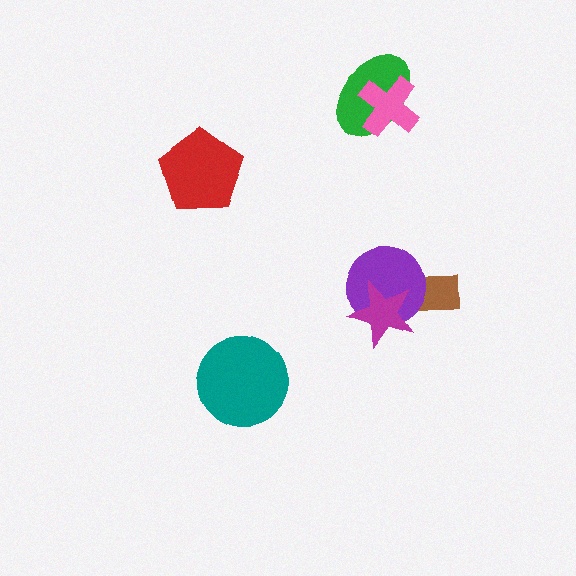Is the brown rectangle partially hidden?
Yes, it is partially covered by another shape.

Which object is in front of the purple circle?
The magenta star is in front of the purple circle.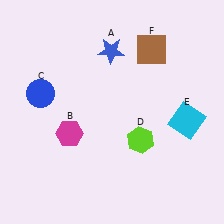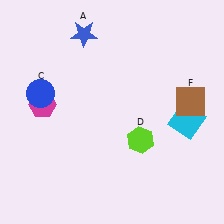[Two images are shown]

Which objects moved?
The objects that moved are: the blue star (A), the magenta hexagon (B), the brown square (F).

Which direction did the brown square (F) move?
The brown square (F) moved down.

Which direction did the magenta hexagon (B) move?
The magenta hexagon (B) moved up.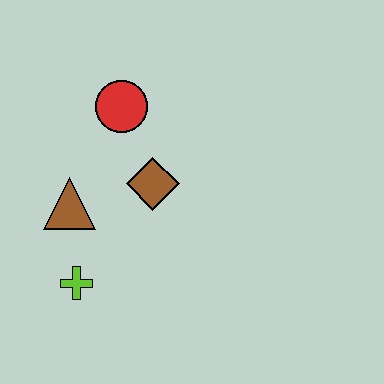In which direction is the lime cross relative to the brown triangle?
The lime cross is below the brown triangle.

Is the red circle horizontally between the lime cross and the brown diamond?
Yes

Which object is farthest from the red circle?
The lime cross is farthest from the red circle.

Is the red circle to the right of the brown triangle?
Yes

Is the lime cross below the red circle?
Yes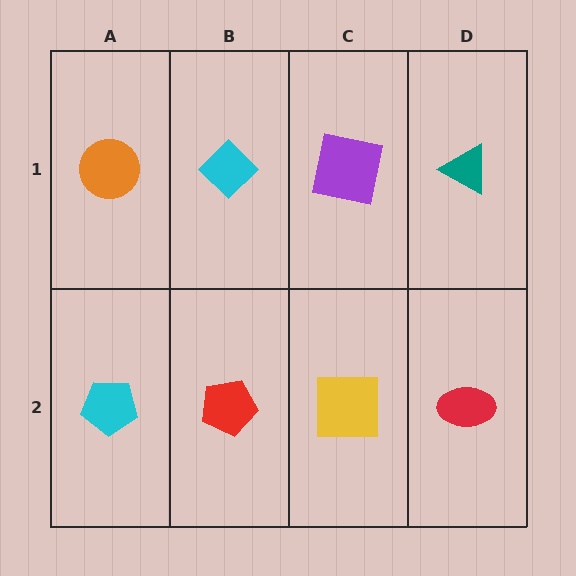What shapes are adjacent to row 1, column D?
A red ellipse (row 2, column D), a purple square (row 1, column C).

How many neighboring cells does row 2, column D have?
2.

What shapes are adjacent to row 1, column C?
A yellow square (row 2, column C), a cyan diamond (row 1, column B), a teal triangle (row 1, column D).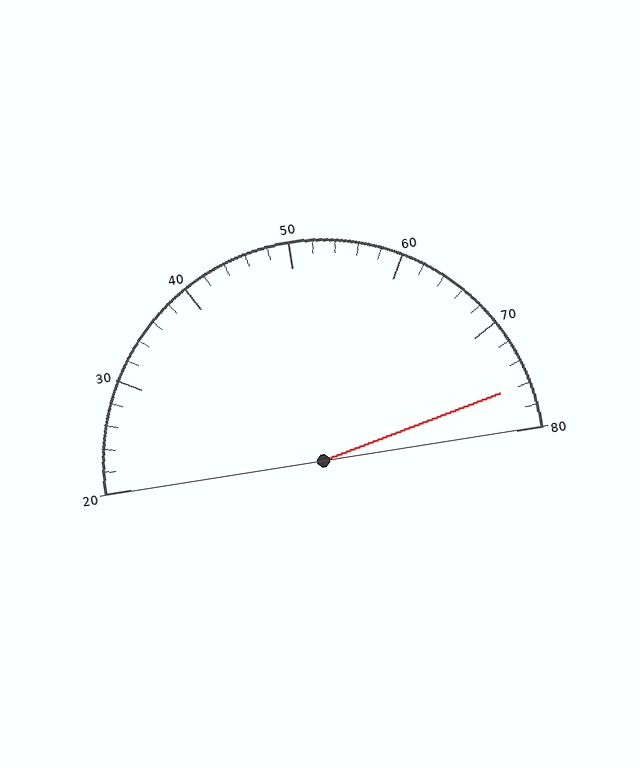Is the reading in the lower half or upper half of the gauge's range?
The reading is in the upper half of the range (20 to 80).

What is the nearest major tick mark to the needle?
The nearest major tick mark is 80.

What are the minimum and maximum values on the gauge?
The gauge ranges from 20 to 80.